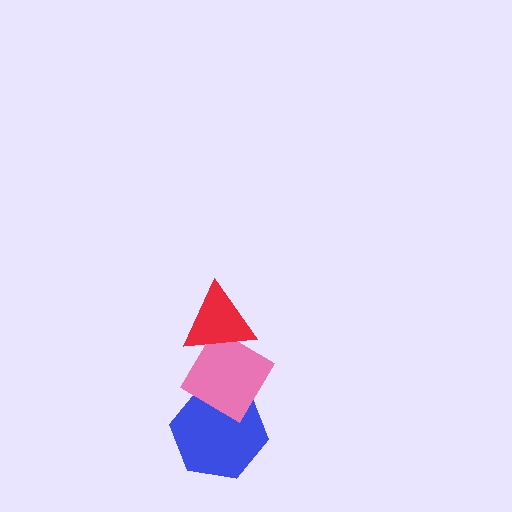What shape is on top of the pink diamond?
The red triangle is on top of the pink diamond.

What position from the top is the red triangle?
The red triangle is 1st from the top.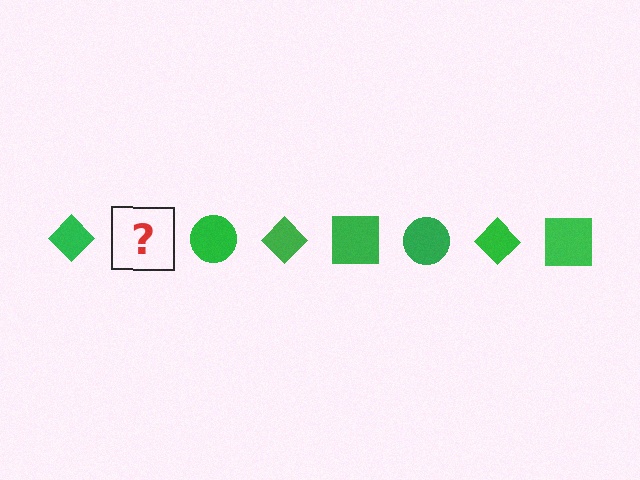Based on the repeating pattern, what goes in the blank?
The blank should be a green square.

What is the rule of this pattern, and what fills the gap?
The rule is that the pattern cycles through diamond, square, circle shapes in green. The gap should be filled with a green square.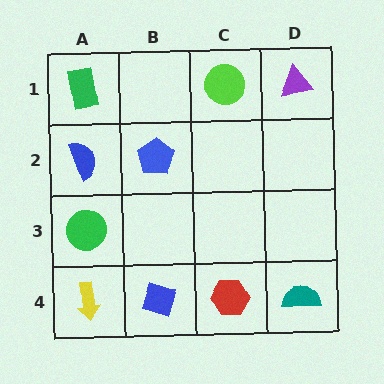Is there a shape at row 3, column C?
No, that cell is empty.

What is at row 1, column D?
A purple triangle.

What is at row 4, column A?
A yellow arrow.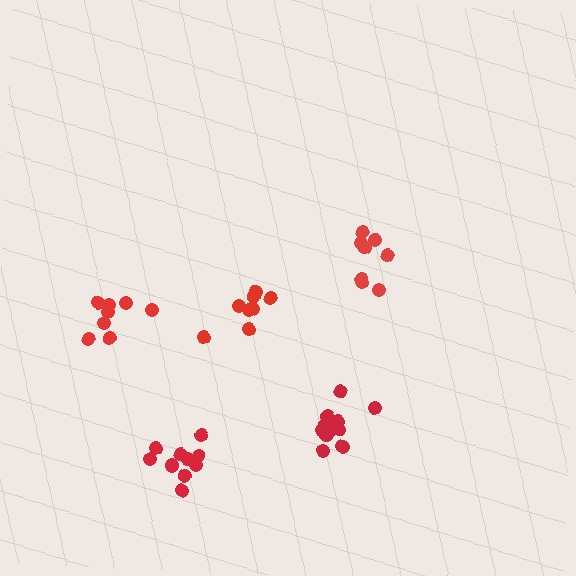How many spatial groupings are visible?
There are 5 spatial groupings.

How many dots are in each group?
Group 1: 8 dots, Group 2: 8 dots, Group 3: 11 dots, Group 4: 8 dots, Group 5: 10 dots (45 total).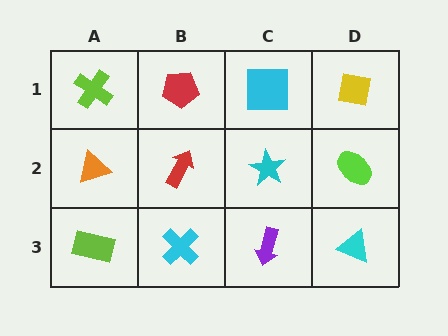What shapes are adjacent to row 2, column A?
A lime cross (row 1, column A), a lime rectangle (row 3, column A), a red arrow (row 2, column B).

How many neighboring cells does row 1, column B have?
3.